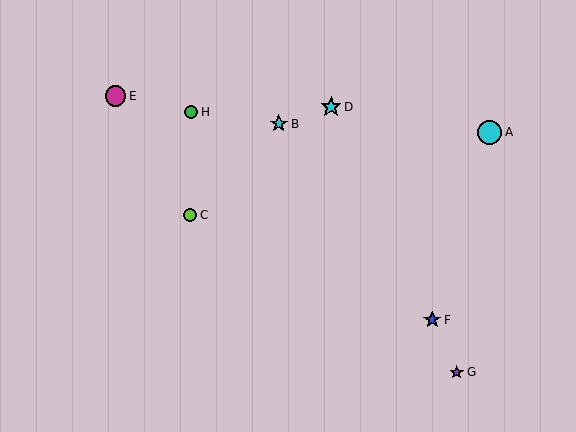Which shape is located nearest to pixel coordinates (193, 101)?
The green circle (labeled H) at (191, 112) is nearest to that location.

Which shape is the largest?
The cyan circle (labeled A) is the largest.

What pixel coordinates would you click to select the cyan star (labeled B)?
Click at (279, 124) to select the cyan star B.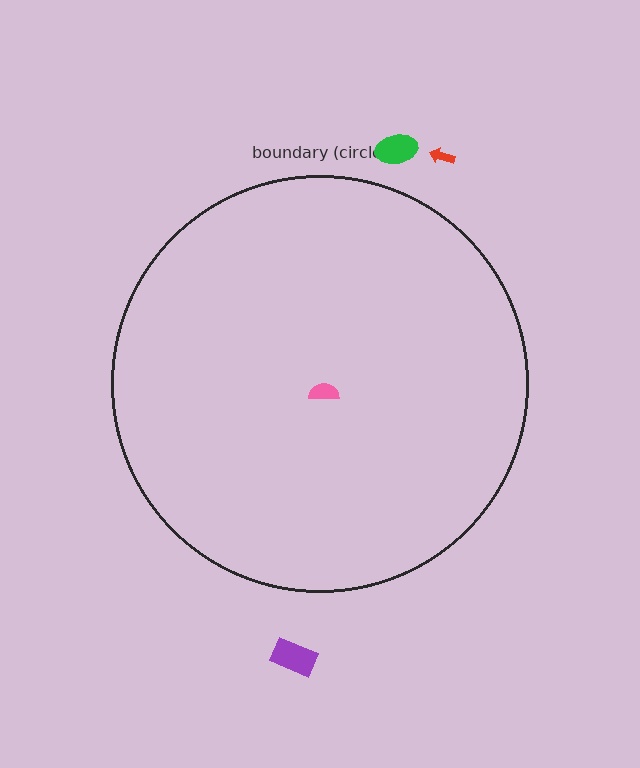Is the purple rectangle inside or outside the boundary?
Outside.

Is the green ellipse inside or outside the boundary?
Outside.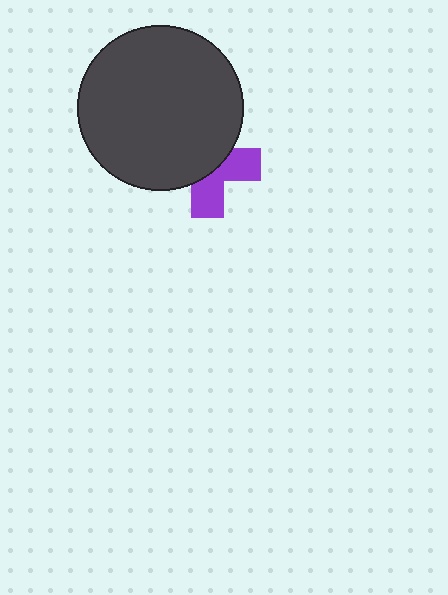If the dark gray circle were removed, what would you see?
You would see the complete purple cross.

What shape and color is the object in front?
The object in front is a dark gray circle.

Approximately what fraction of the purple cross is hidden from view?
Roughly 57% of the purple cross is hidden behind the dark gray circle.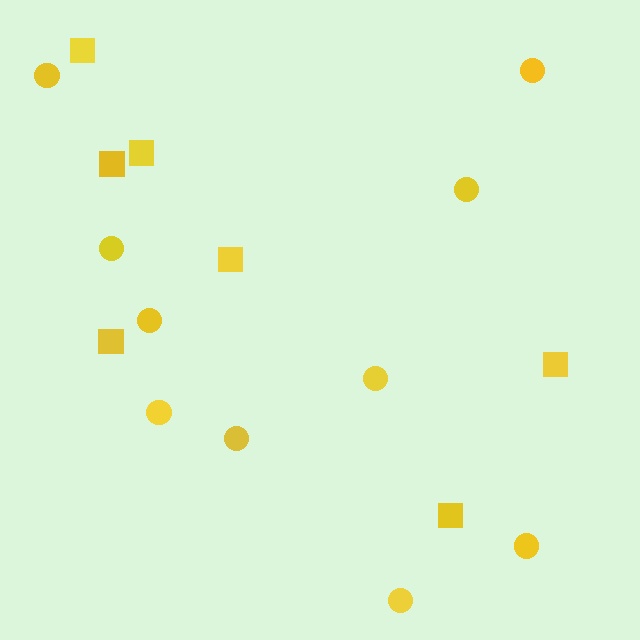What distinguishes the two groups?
There are 2 groups: one group of squares (7) and one group of circles (10).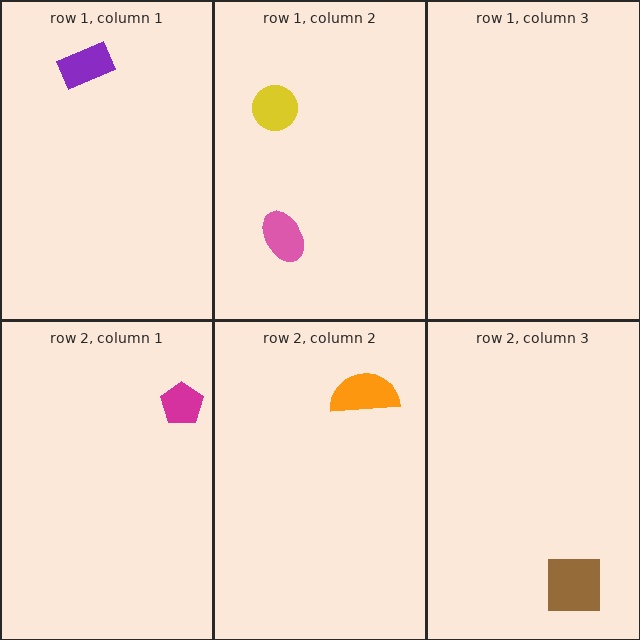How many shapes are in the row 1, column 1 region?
1.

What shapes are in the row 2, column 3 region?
The brown square.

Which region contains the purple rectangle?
The row 1, column 1 region.